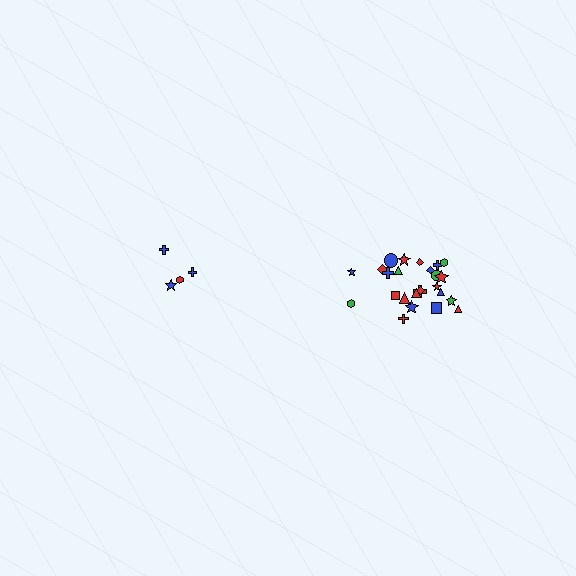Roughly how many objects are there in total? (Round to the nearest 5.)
Roughly 30 objects in total.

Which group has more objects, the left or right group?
The right group.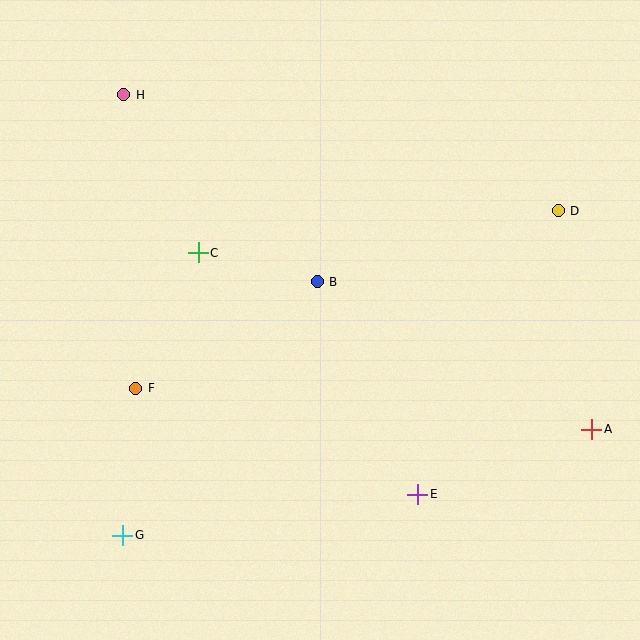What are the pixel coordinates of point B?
Point B is at (317, 282).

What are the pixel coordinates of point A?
Point A is at (592, 429).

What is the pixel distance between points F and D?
The distance between F and D is 458 pixels.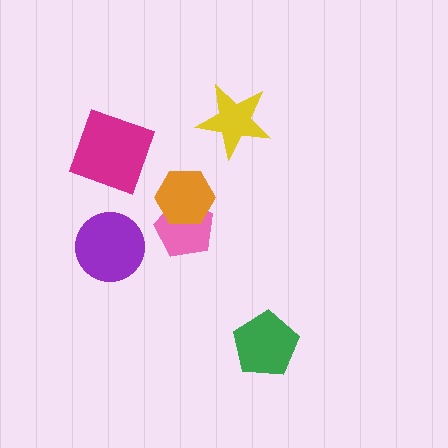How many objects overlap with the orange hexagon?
1 object overlaps with the orange hexagon.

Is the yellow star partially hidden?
No, no other shape covers it.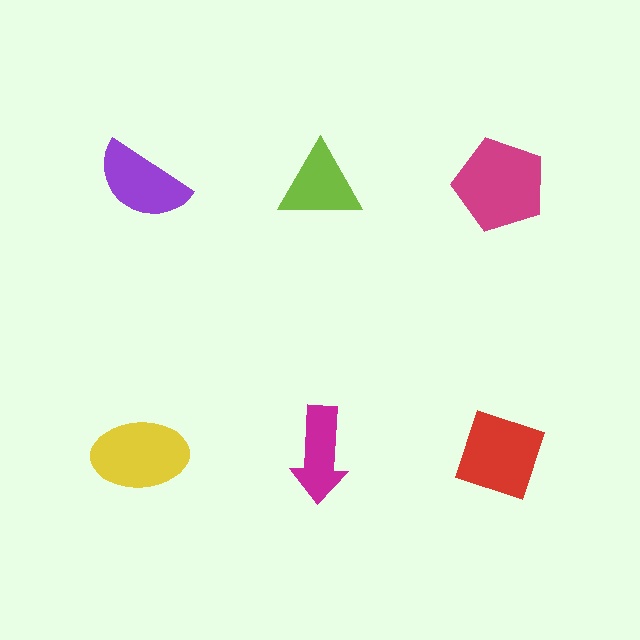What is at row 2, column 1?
A yellow ellipse.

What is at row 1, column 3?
A magenta pentagon.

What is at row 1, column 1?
A purple semicircle.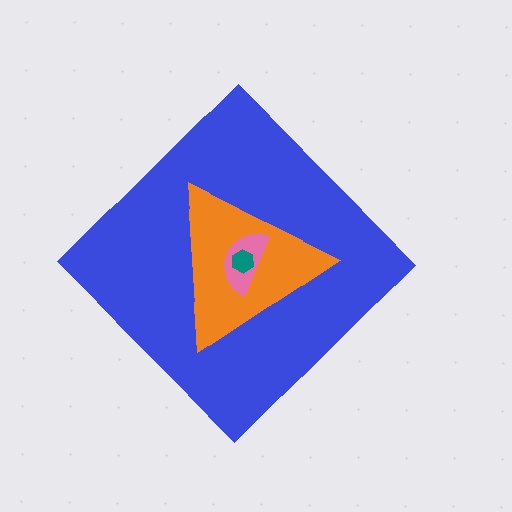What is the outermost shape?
The blue diamond.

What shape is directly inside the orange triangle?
The pink semicircle.